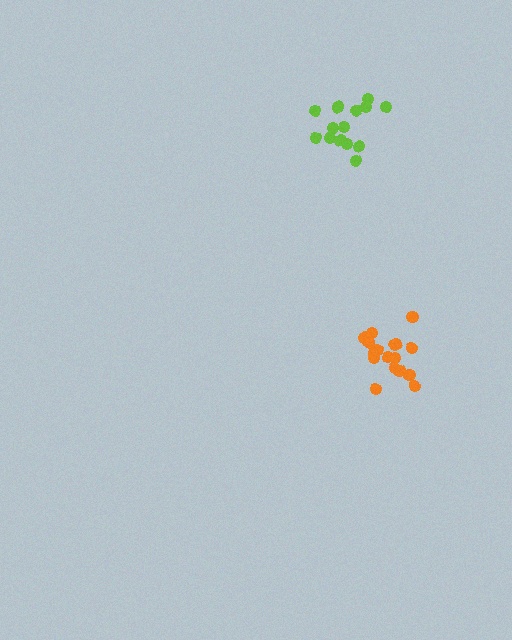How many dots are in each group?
Group 1: 14 dots, Group 2: 17 dots (31 total).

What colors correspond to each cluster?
The clusters are colored: lime, orange.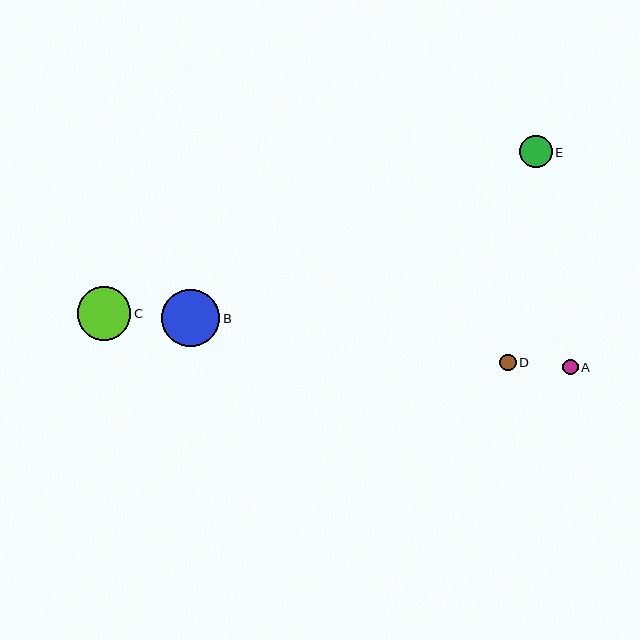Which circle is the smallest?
Circle A is the smallest with a size of approximately 15 pixels.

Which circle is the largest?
Circle B is the largest with a size of approximately 58 pixels.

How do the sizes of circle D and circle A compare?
Circle D and circle A are approximately the same size.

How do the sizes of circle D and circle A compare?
Circle D and circle A are approximately the same size.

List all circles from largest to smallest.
From largest to smallest: B, C, E, D, A.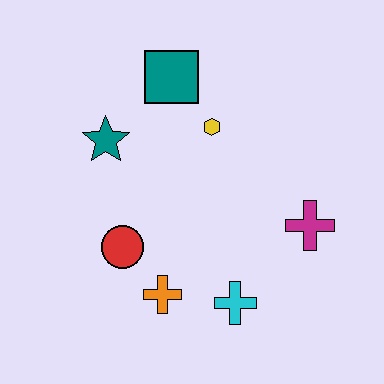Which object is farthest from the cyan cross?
The teal square is farthest from the cyan cross.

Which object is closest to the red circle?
The orange cross is closest to the red circle.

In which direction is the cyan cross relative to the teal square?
The cyan cross is below the teal square.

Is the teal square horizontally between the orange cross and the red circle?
No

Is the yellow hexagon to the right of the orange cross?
Yes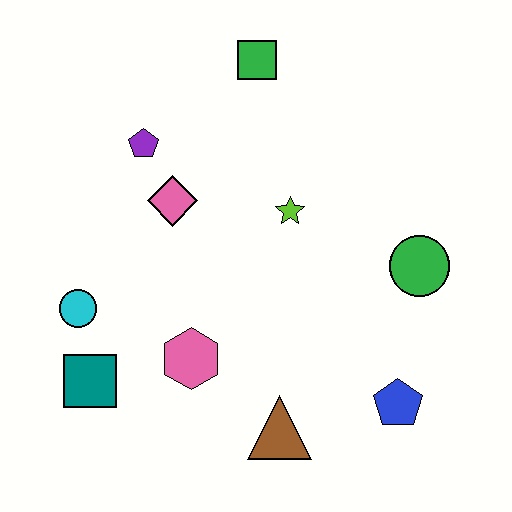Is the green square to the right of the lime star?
No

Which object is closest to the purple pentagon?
The pink diamond is closest to the purple pentagon.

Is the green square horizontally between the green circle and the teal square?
Yes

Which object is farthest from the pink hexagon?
The green square is farthest from the pink hexagon.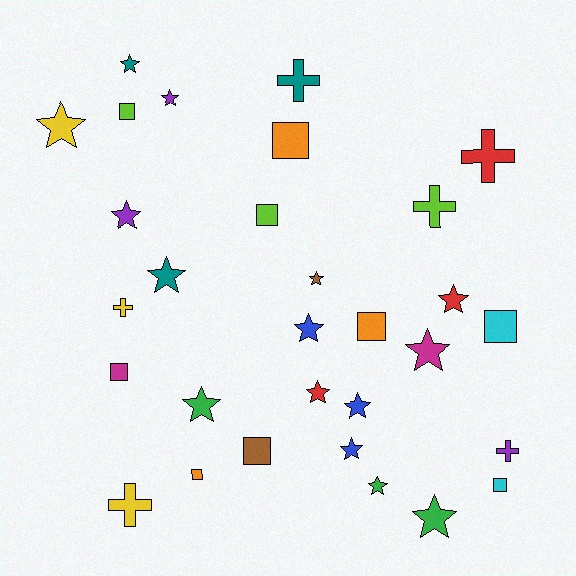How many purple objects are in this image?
There are 3 purple objects.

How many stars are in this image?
There are 15 stars.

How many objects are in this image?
There are 30 objects.